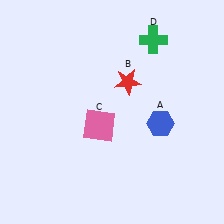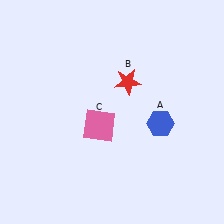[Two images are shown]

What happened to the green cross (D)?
The green cross (D) was removed in Image 2. It was in the top-right area of Image 1.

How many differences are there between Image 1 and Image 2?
There is 1 difference between the two images.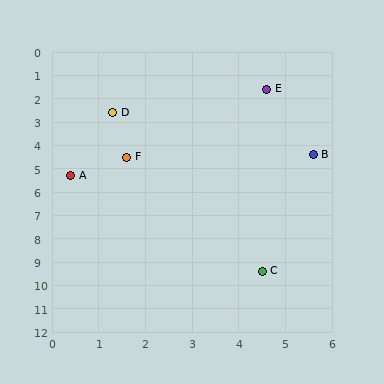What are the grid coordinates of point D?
Point D is at approximately (1.3, 2.6).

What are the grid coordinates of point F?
Point F is at approximately (1.6, 4.5).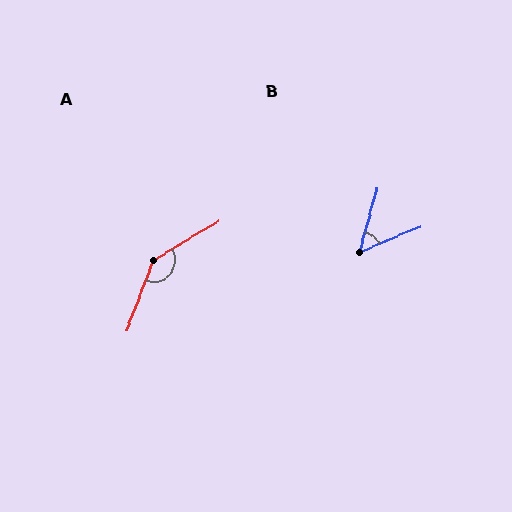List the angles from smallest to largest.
B (51°), A (142°).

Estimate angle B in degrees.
Approximately 51 degrees.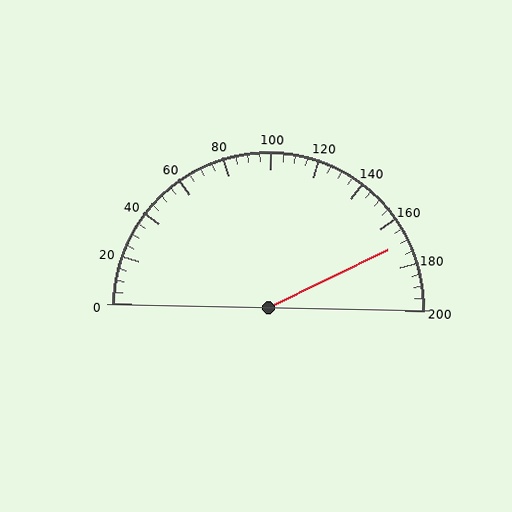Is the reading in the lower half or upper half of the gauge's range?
The reading is in the upper half of the range (0 to 200).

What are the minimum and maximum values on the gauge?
The gauge ranges from 0 to 200.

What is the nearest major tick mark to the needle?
The nearest major tick mark is 160.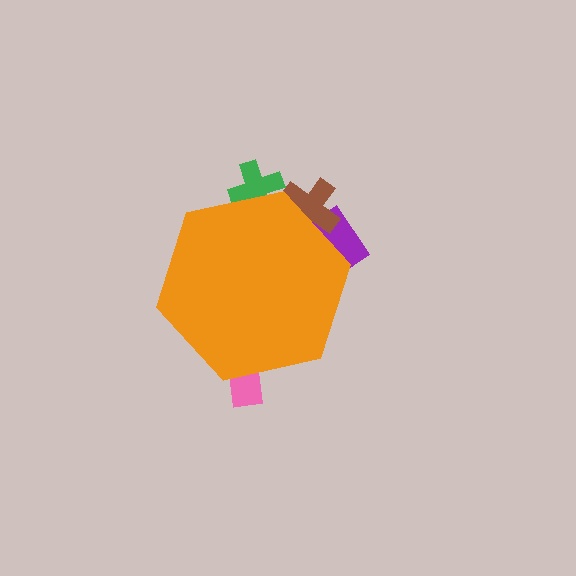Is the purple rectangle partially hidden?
Yes, the purple rectangle is partially hidden behind the orange hexagon.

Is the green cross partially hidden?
Yes, the green cross is partially hidden behind the orange hexagon.